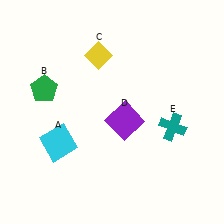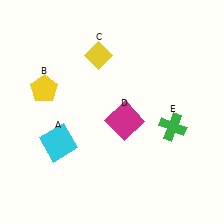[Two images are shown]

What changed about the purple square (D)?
In Image 1, D is purple. In Image 2, it changed to magenta.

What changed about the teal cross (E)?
In Image 1, E is teal. In Image 2, it changed to green.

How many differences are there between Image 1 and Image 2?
There are 3 differences between the two images.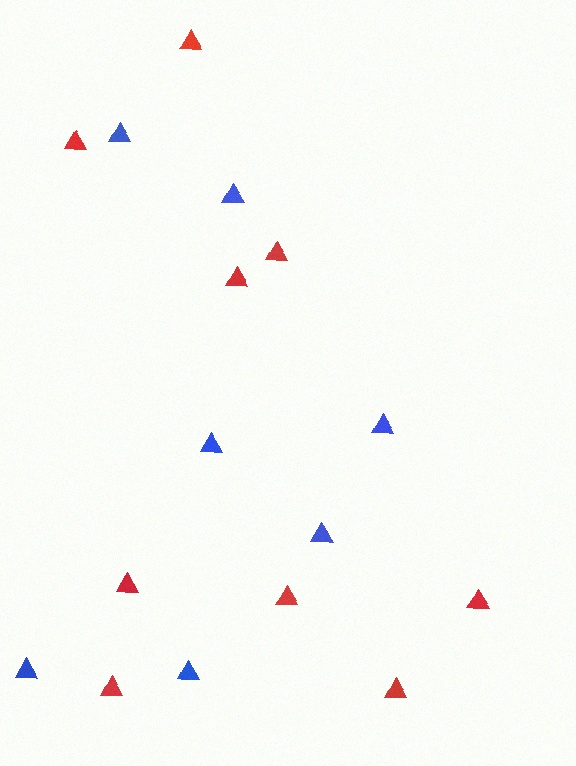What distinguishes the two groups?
There are 2 groups: one group of red triangles (9) and one group of blue triangles (7).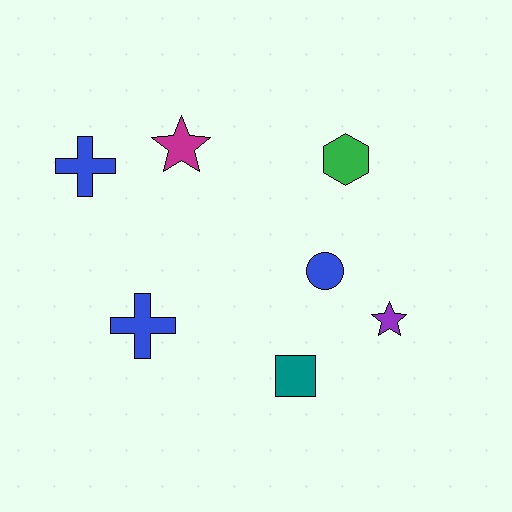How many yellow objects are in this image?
There are no yellow objects.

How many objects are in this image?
There are 7 objects.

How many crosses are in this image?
There are 2 crosses.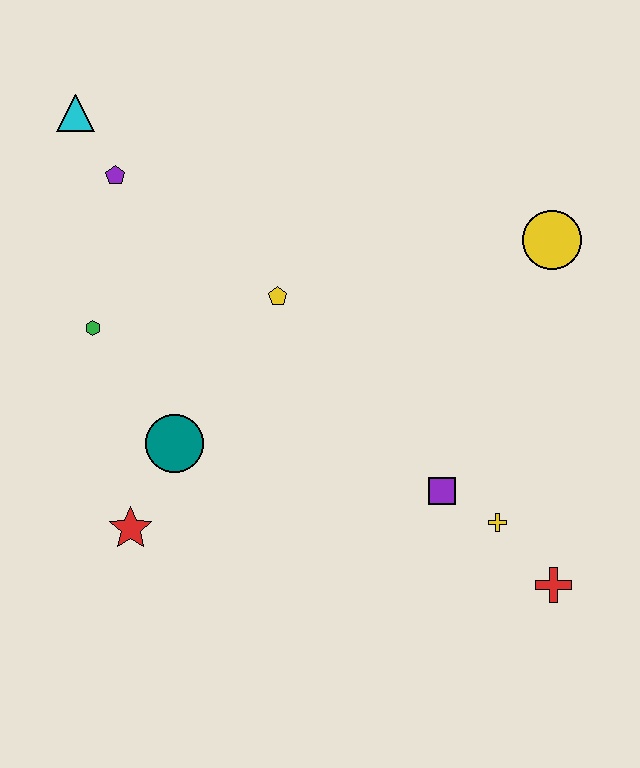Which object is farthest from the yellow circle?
The red star is farthest from the yellow circle.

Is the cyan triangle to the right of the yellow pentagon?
No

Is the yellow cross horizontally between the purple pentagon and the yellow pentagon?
No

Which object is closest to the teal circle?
The red star is closest to the teal circle.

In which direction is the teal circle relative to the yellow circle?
The teal circle is to the left of the yellow circle.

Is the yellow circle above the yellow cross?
Yes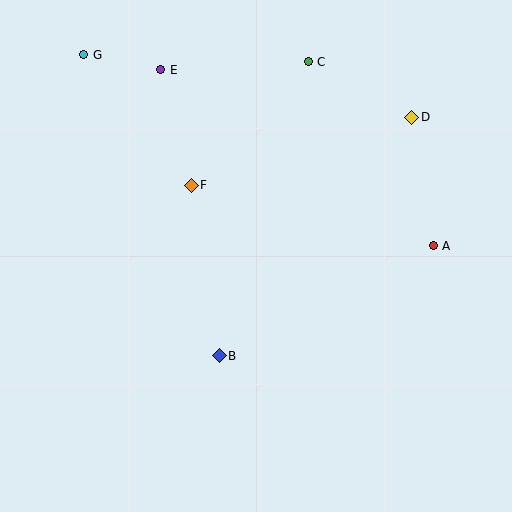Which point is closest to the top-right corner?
Point D is closest to the top-right corner.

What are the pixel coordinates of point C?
Point C is at (308, 62).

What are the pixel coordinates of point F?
Point F is at (191, 185).